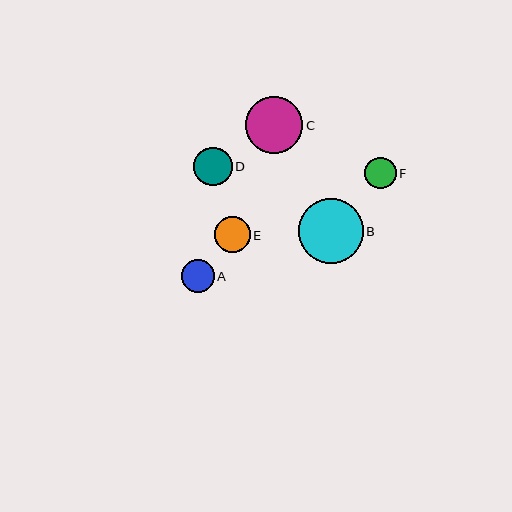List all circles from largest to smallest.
From largest to smallest: B, C, D, E, A, F.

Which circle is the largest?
Circle B is the largest with a size of approximately 65 pixels.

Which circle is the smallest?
Circle F is the smallest with a size of approximately 31 pixels.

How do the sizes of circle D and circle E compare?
Circle D and circle E are approximately the same size.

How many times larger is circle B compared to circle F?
Circle B is approximately 2.1 times the size of circle F.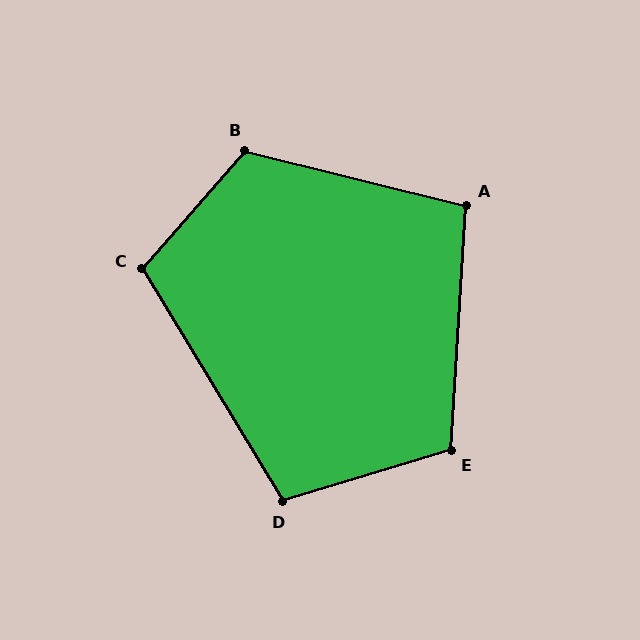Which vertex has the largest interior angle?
B, at approximately 117 degrees.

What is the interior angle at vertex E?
Approximately 110 degrees (obtuse).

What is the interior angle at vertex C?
Approximately 108 degrees (obtuse).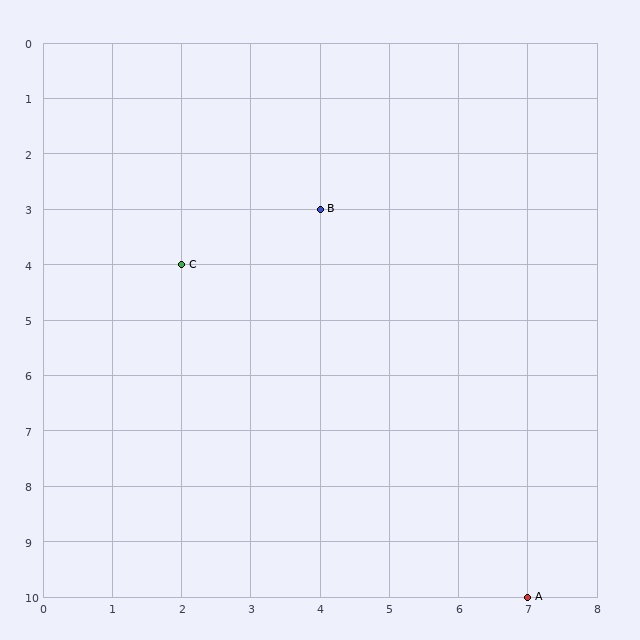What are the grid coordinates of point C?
Point C is at grid coordinates (2, 4).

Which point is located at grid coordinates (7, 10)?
Point A is at (7, 10).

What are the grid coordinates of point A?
Point A is at grid coordinates (7, 10).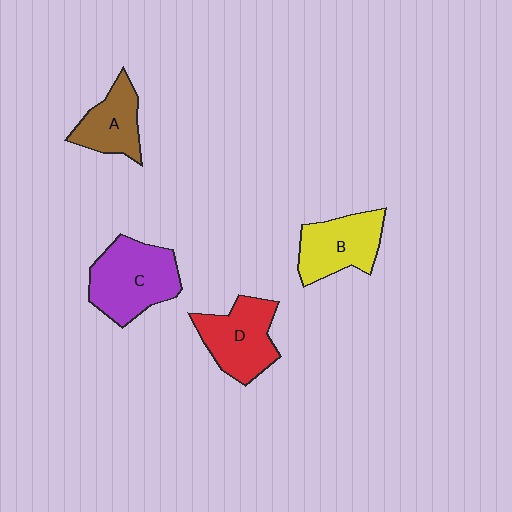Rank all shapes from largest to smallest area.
From largest to smallest: C (purple), D (red), B (yellow), A (brown).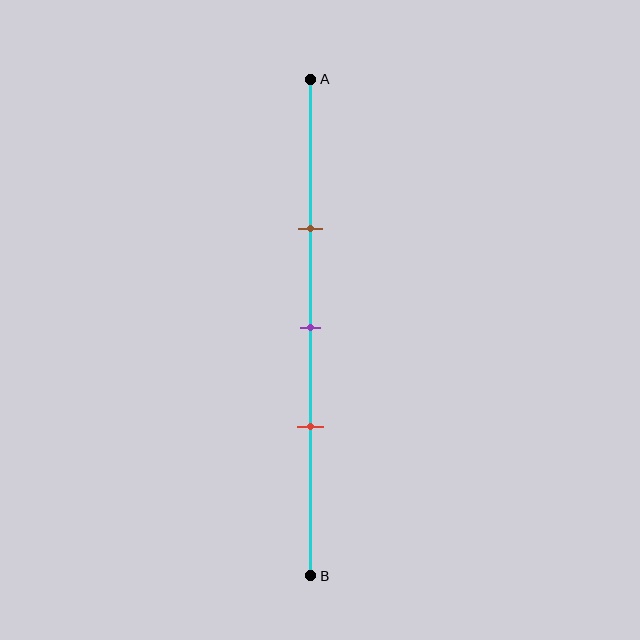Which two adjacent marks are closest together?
The purple and red marks are the closest adjacent pair.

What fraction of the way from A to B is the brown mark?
The brown mark is approximately 30% (0.3) of the way from A to B.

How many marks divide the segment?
There are 3 marks dividing the segment.